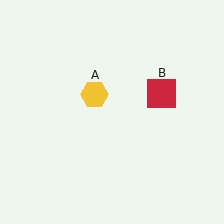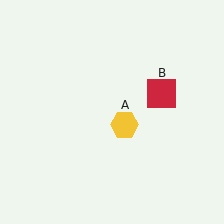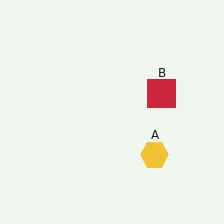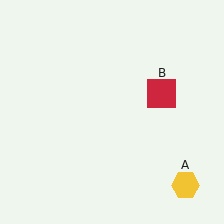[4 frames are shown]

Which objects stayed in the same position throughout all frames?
Red square (object B) remained stationary.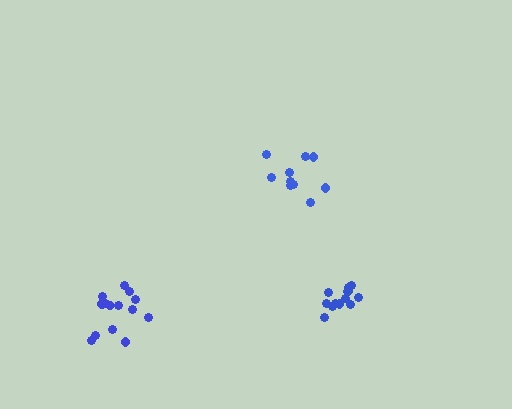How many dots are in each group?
Group 1: 12 dots, Group 2: 14 dots, Group 3: 10 dots (36 total).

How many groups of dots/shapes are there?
There are 3 groups.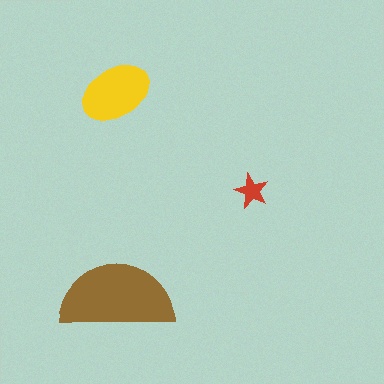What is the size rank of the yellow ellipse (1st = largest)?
2nd.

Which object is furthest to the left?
The yellow ellipse is leftmost.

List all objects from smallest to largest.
The red star, the yellow ellipse, the brown semicircle.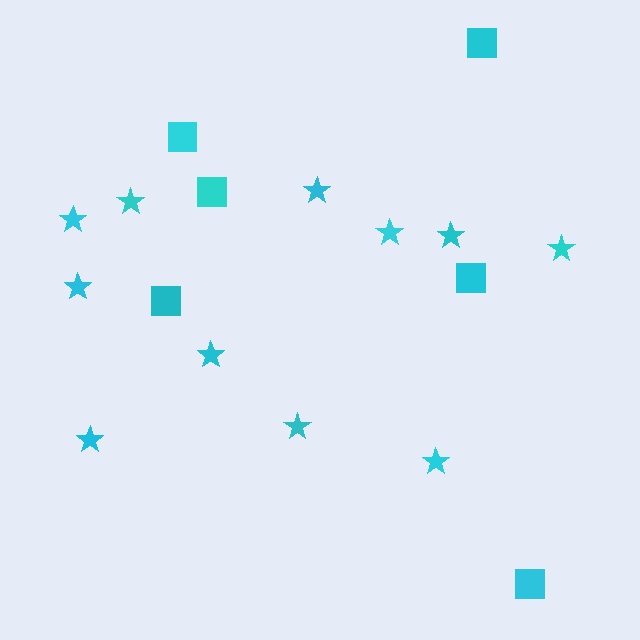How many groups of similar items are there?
There are 2 groups: one group of stars (11) and one group of squares (6).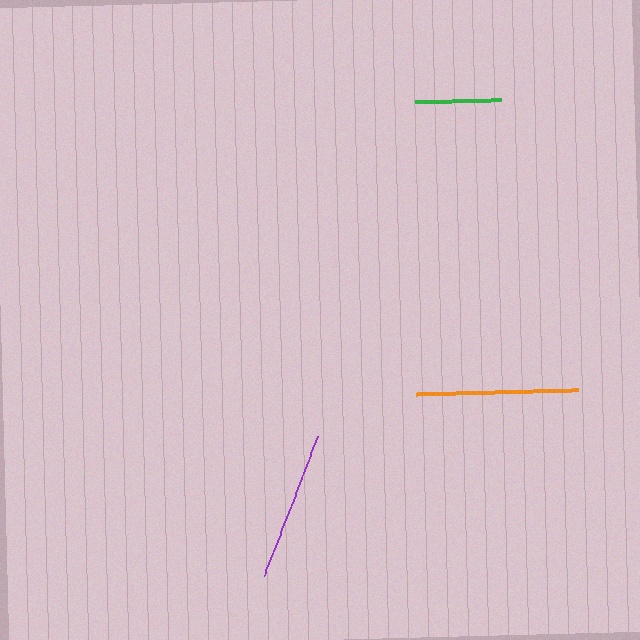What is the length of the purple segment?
The purple segment is approximately 148 pixels long.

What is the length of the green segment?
The green segment is approximately 85 pixels long.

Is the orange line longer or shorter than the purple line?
The orange line is longer than the purple line.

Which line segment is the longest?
The orange line is the longest at approximately 162 pixels.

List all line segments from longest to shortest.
From longest to shortest: orange, purple, green.